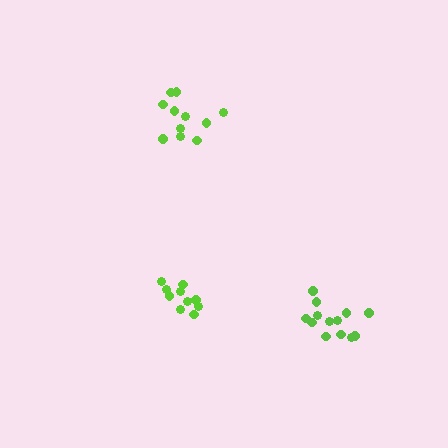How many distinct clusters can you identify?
There are 3 distinct clusters.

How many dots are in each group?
Group 1: 13 dots, Group 2: 11 dots, Group 3: 10 dots (34 total).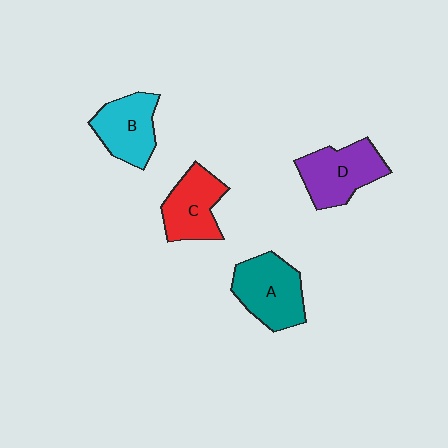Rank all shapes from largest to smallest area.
From largest to smallest: A (teal), D (purple), B (cyan), C (red).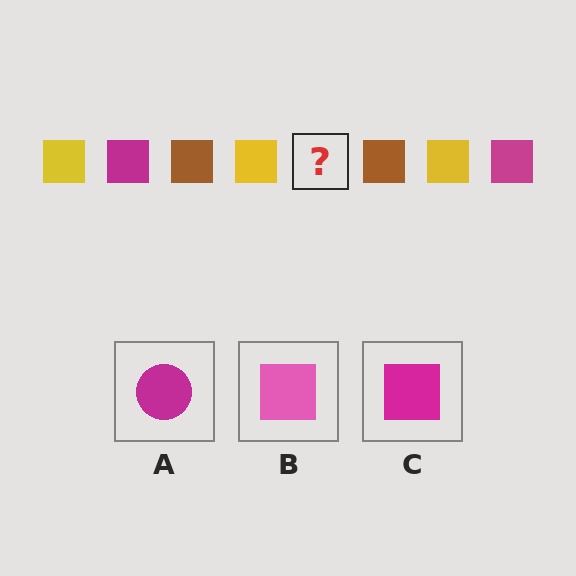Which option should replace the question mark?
Option C.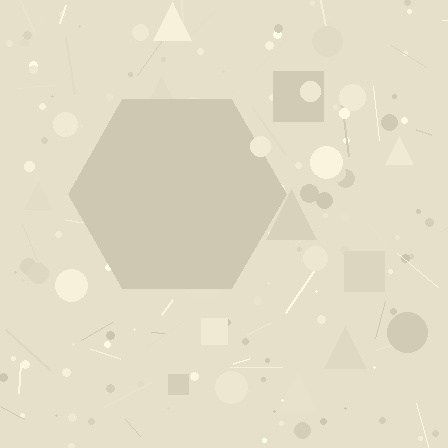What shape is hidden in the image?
A hexagon is hidden in the image.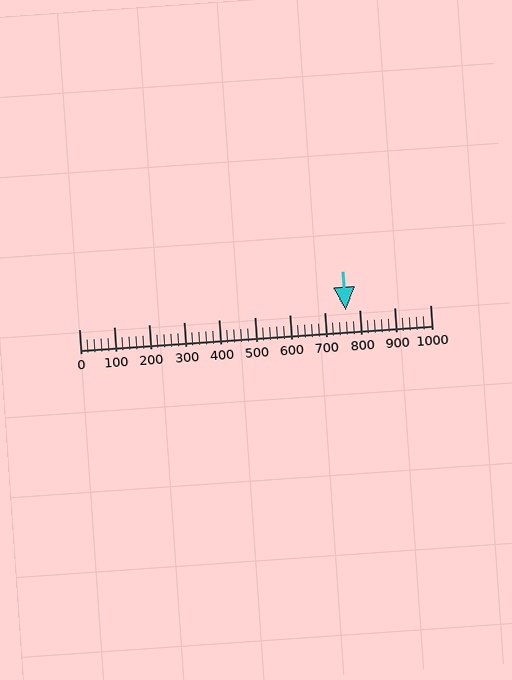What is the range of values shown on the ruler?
The ruler shows values from 0 to 1000.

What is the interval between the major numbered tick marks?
The major tick marks are spaced 100 units apart.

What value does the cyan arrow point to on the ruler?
The cyan arrow points to approximately 759.